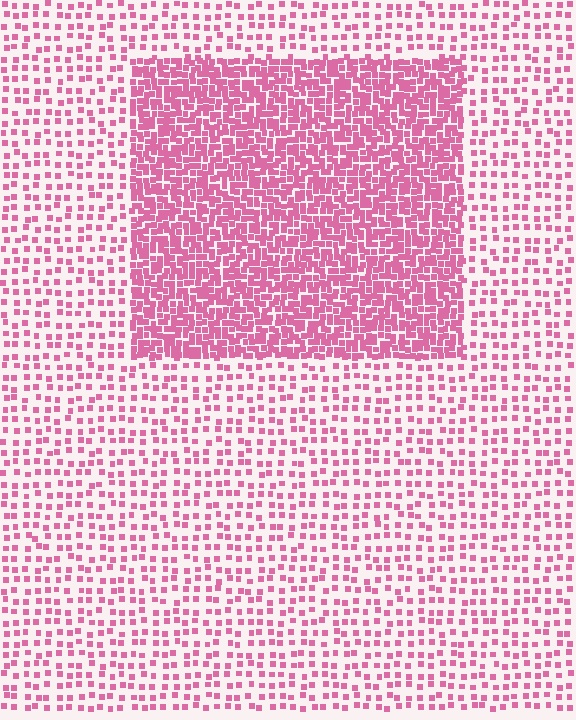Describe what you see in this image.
The image contains small pink elements arranged at two different densities. A rectangle-shaped region is visible where the elements are more densely packed than the surrounding area.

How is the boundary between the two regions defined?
The boundary is defined by a change in element density (approximately 2.7x ratio). All elements are the same color, size, and shape.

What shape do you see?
I see a rectangle.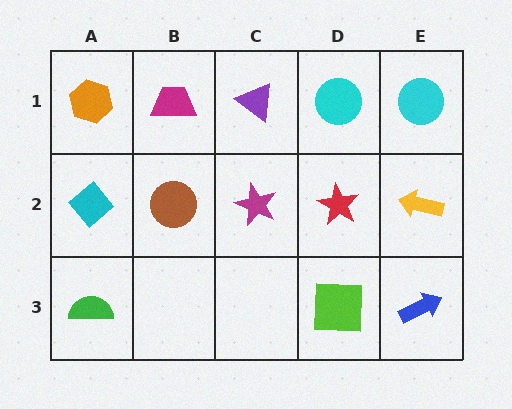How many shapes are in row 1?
5 shapes.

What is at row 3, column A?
A green semicircle.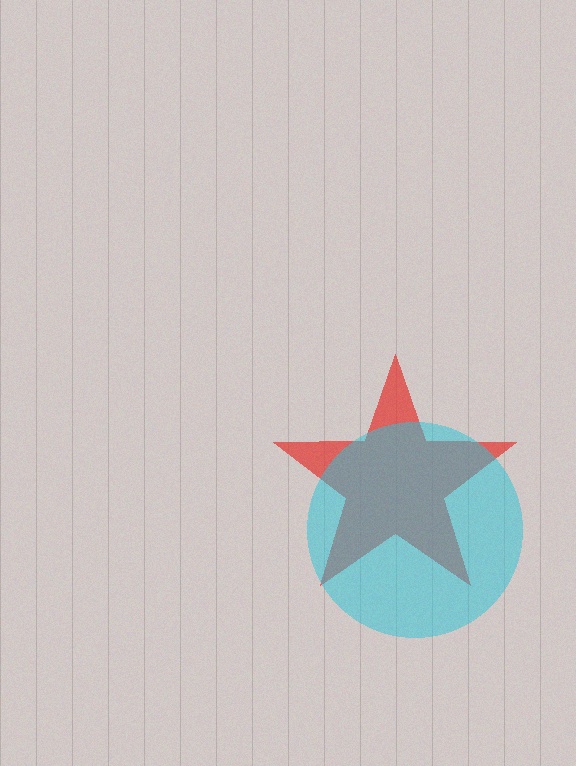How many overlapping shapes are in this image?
There are 2 overlapping shapes in the image.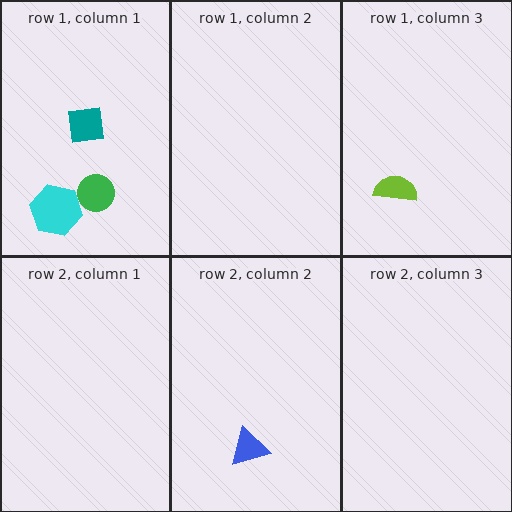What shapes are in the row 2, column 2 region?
The blue triangle.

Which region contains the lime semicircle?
The row 1, column 3 region.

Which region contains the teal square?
The row 1, column 1 region.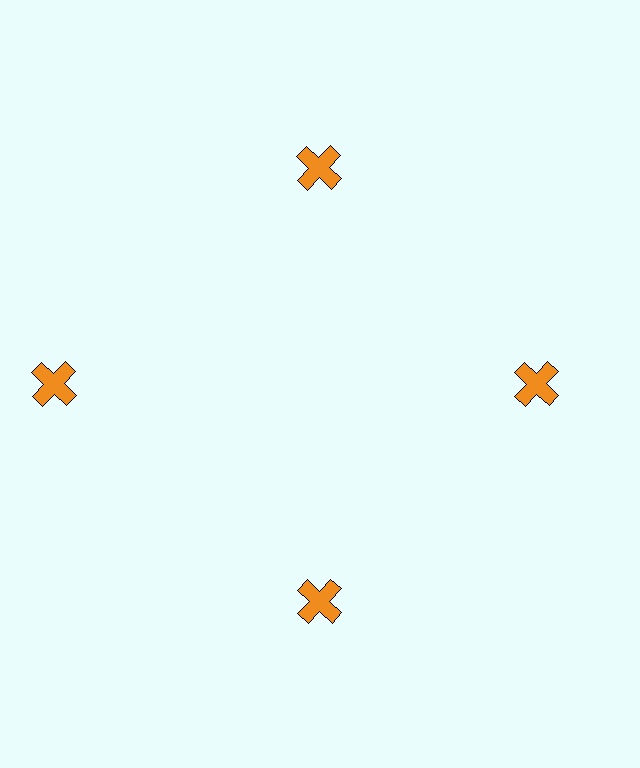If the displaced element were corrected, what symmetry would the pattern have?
It would have 4-fold rotational symmetry — the pattern would map onto itself every 90 degrees.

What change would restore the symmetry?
The symmetry would be restored by moving it inward, back onto the ring so that all 4 crosses sit at equal angles and equal distance from the center.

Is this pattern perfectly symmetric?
No. The 4 orange crosses are arranged in a ring, but one element near the 9 o'clock position is pushed outward from the center, breaking the 4-fold rotational symmetry.